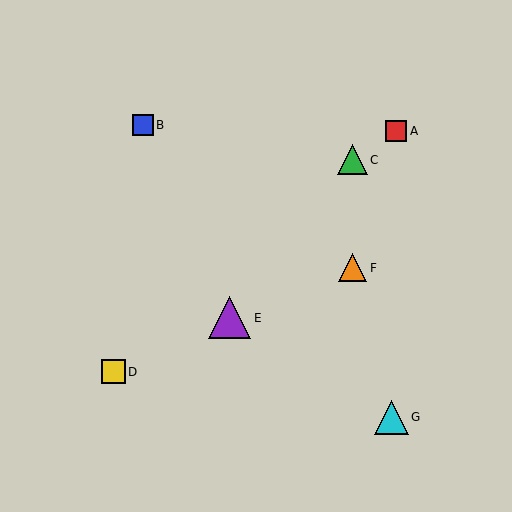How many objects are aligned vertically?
2 objects (C, F) are aligned vertically.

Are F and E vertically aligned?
No, F is at x≈353 and E is at x≈230.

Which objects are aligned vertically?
Objects C, F are aligned vertically.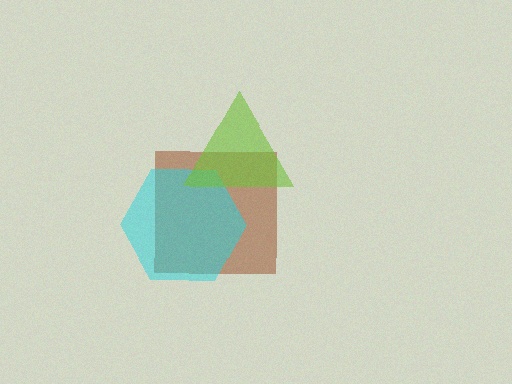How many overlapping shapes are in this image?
There are 3 overlapping shapes in the image.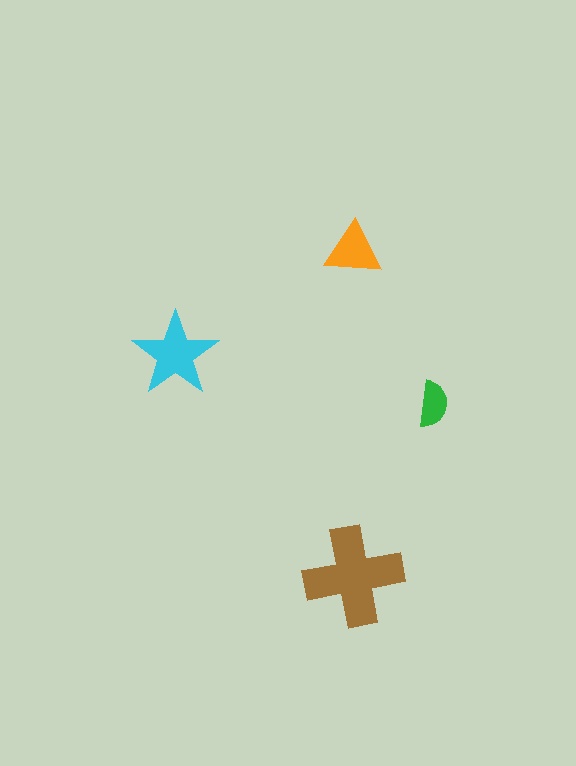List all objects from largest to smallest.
The brown cross, the cyan star, the orange triangle, the green semicircle.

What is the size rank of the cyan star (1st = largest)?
2nd.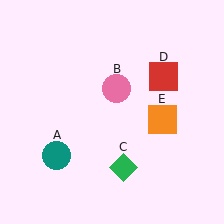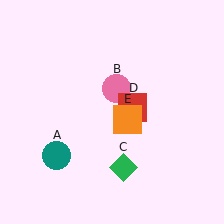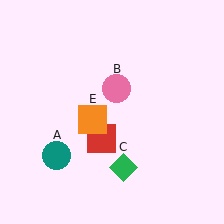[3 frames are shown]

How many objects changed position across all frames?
2 objects changed position: red square (object D), orange square (object E).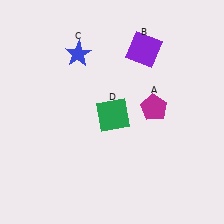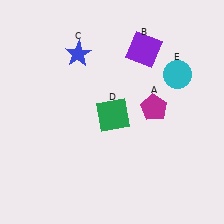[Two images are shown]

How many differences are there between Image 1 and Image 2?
There is 1 difference between the two images.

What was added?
A cyan circle (E) was added in Image 2.